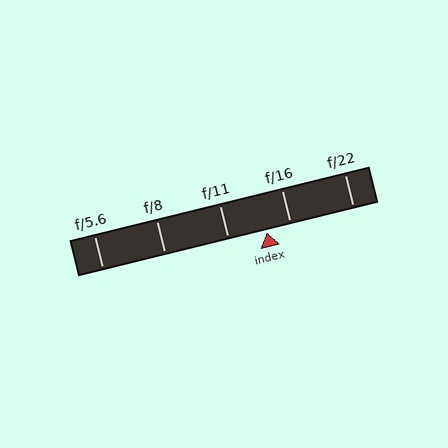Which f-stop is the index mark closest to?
The index mark is closest to f/16.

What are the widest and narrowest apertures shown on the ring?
The widest aperture shown is f/5.6 and the narrowest is f/22.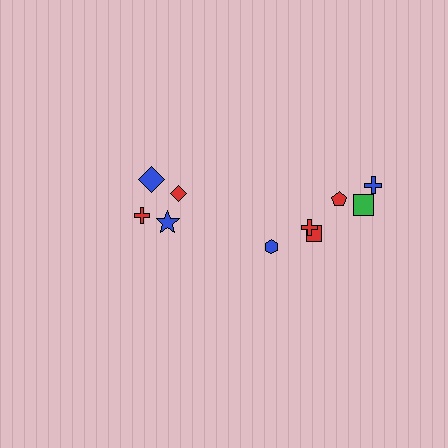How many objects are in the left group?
There are 4 objects.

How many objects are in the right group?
There are 6 objects.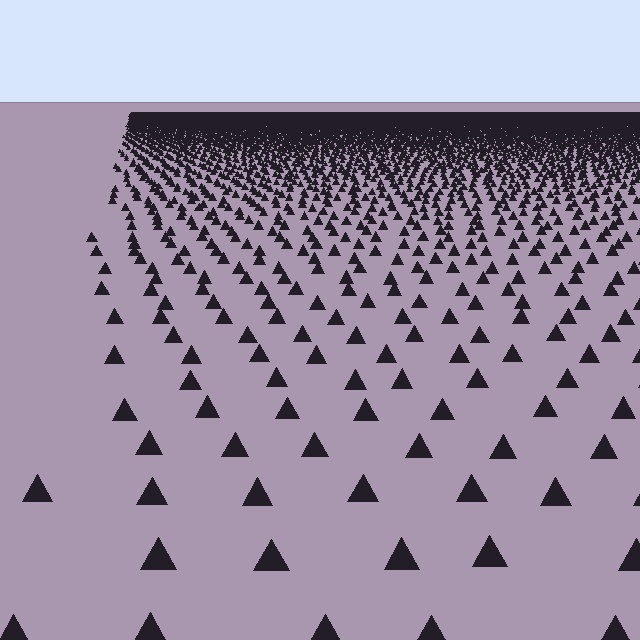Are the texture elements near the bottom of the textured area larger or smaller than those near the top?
Larger. Near the bottom, elements are closer to the viewer and appear at a bigger on-screen size.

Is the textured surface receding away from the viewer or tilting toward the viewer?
The surface is receding away from the viewer. Texture elements get smaller and denser toward the top.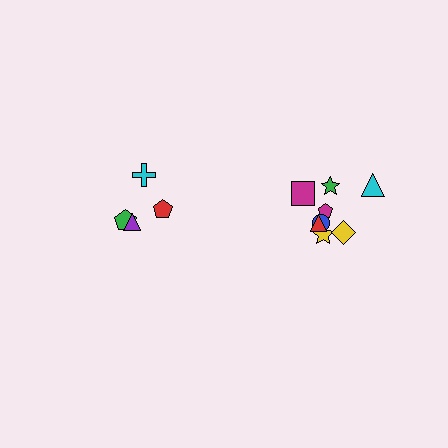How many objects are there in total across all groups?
There are 12 objects.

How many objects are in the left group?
There are 4 objects.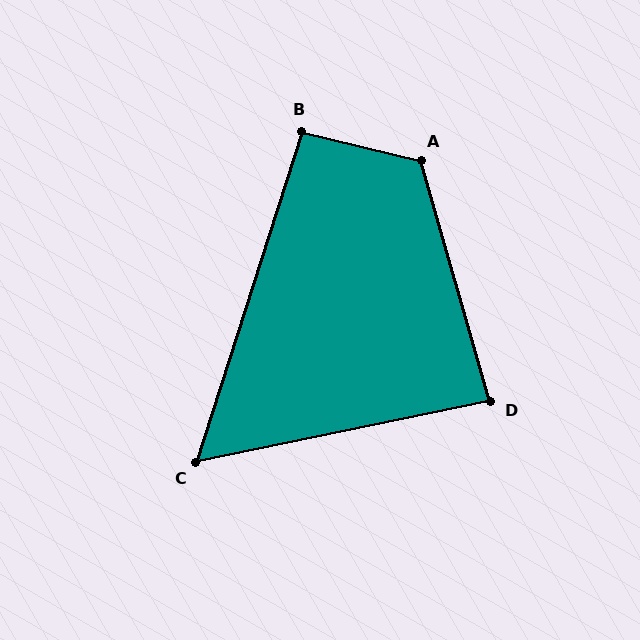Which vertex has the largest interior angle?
A, at approximately 119 degrees.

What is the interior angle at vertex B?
Approximately 94 degrees (approximately right).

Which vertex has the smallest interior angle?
C, at approximately 61 degrees.